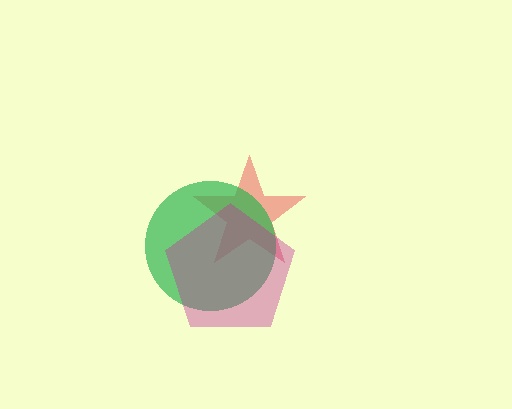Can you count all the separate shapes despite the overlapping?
Yes, there are 3 separate shapes.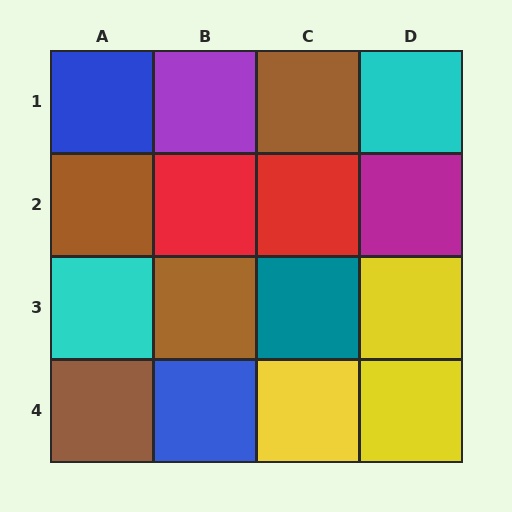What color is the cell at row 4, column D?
Yellow.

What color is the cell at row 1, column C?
Brown.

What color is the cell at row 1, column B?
Purple.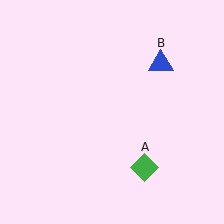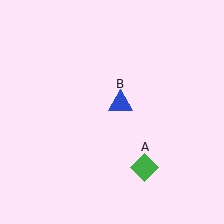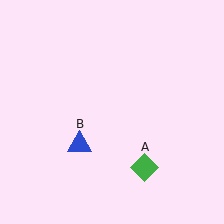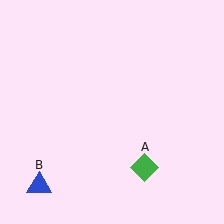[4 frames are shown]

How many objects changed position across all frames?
1 object changed position: blue triangle (object B).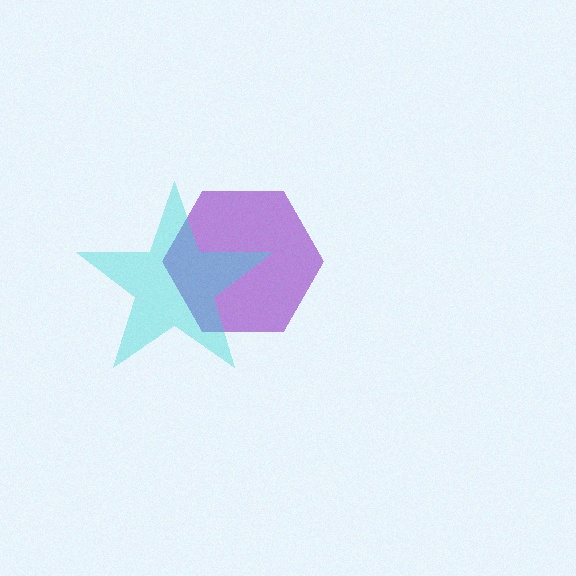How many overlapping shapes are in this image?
There are 2 overlapping shapes in the image.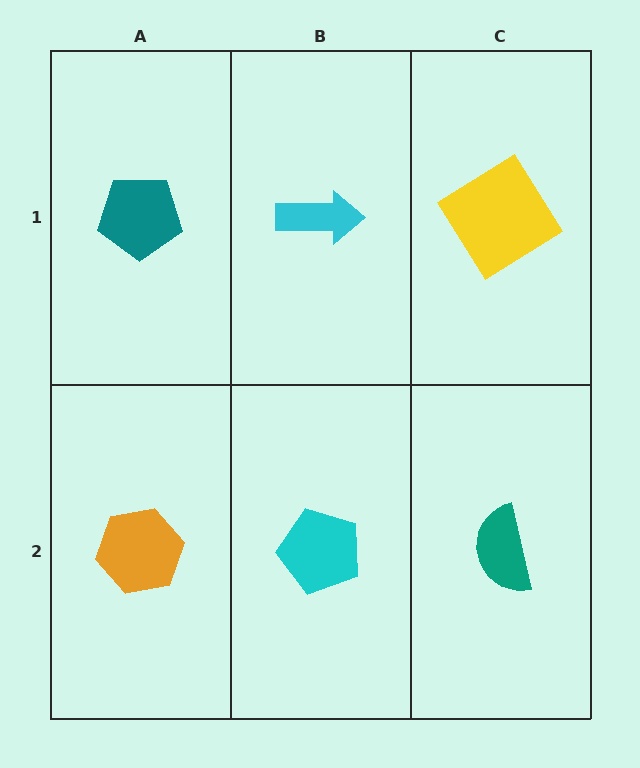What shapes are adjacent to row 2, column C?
A yellow diamond (row 1, column C), a cyan pentagon (row 2, column B).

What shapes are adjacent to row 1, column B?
A cyan pentagon (row 2, column B), a teal pentagon (row 1, column A), a yellow diamond (row 1, column C).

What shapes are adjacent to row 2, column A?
A teal pentagon (row 1, column A), a cyan pentagon (row 2, column B).